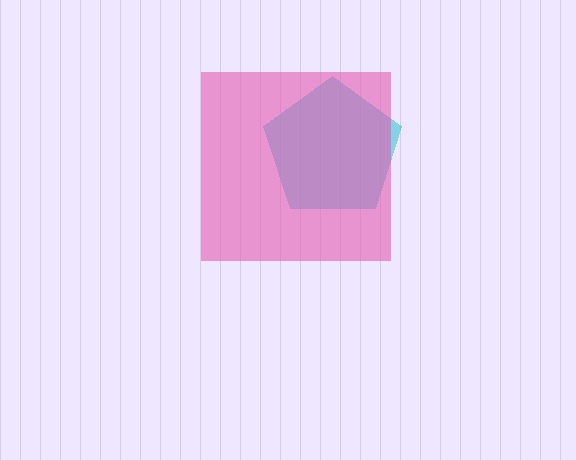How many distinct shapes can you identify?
There are 2 distinct shapes: a cyan pentagon, a pink square.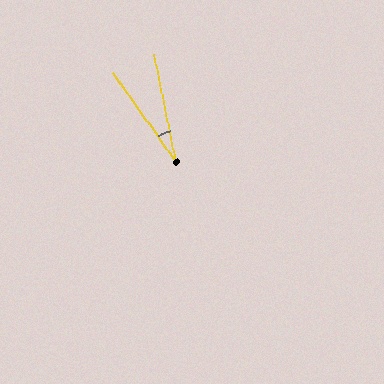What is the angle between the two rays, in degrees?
Approximately 23 degrees.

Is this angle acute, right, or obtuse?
It is acute.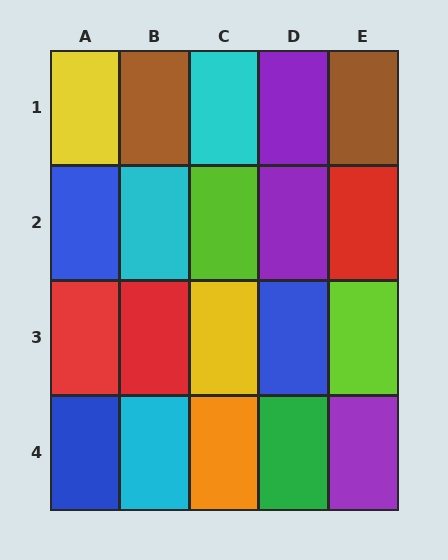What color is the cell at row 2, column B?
Cyan.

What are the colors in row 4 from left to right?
Blue, cyan, orange, green, purple.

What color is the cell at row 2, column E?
Red.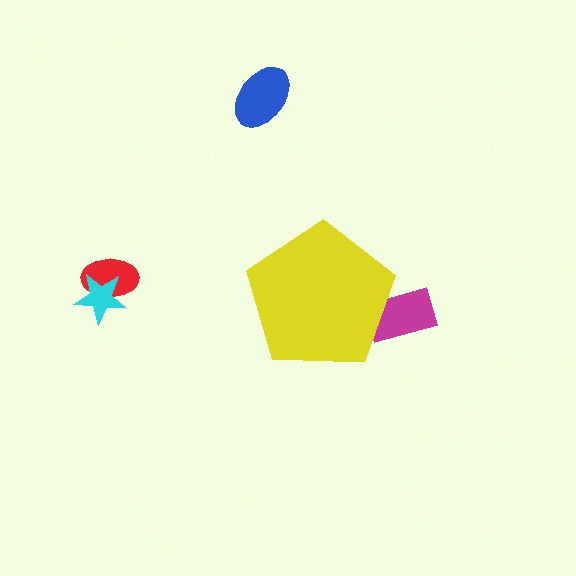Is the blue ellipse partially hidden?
No, the blue ellipse is fully visible.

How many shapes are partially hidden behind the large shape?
1 shape is partially hidden.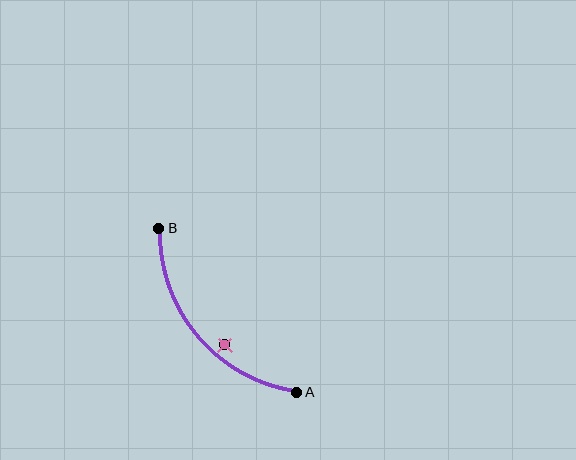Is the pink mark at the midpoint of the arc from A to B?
No — the pink mark does not lie on the arc at all. It sits slightly inside the curve.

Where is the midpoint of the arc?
The arc midpoint is the point on the curve farthest from the straight line joining A and B. It sits below and to the left of that line.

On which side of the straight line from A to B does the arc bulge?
The arc bulges below and to the left of the straight line connecting A and B.